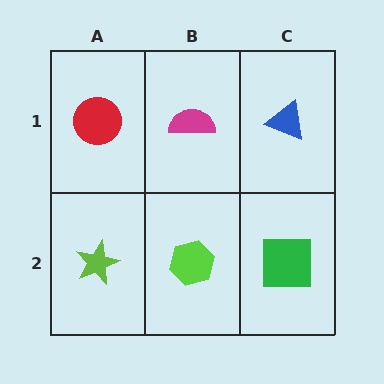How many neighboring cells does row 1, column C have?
2.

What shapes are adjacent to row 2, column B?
A magenta semicircle (row 1, column B), a lime star (row 2, column A), a green square (row 2, column C).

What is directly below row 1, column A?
A lime star.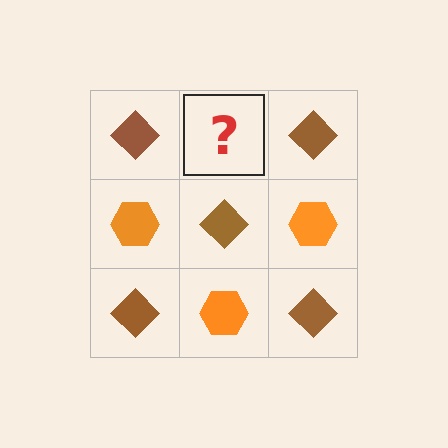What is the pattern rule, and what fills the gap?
The rule is that it alternates brown diamond and orange hexagon in a checkerboard pattern. The gap should be filled with an orange hexagon.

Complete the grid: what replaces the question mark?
The question mark should be replaced with an orange hexagon.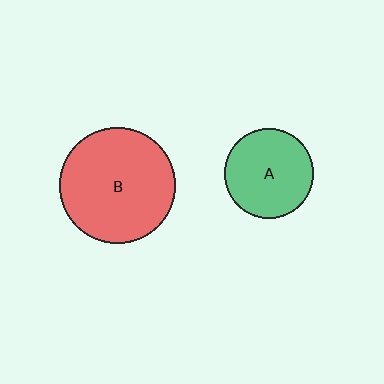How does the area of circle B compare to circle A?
Approximately 1.7 times.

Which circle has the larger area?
Circle B (red).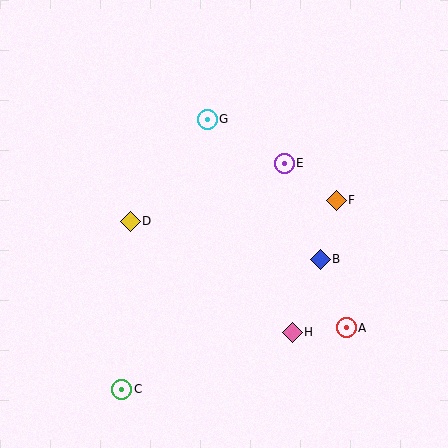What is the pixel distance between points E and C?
The distance between E and C is 278 pixels.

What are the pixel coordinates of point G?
Point G is at (207, 119).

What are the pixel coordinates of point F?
Point F is at (336, 200).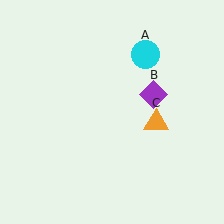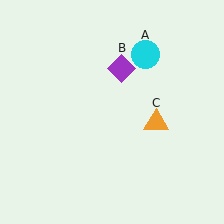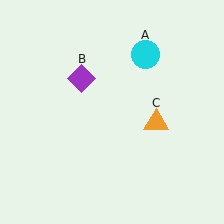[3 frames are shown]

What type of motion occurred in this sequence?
The purple diamond (object B) rotated counterclockwise around the center of the scene.